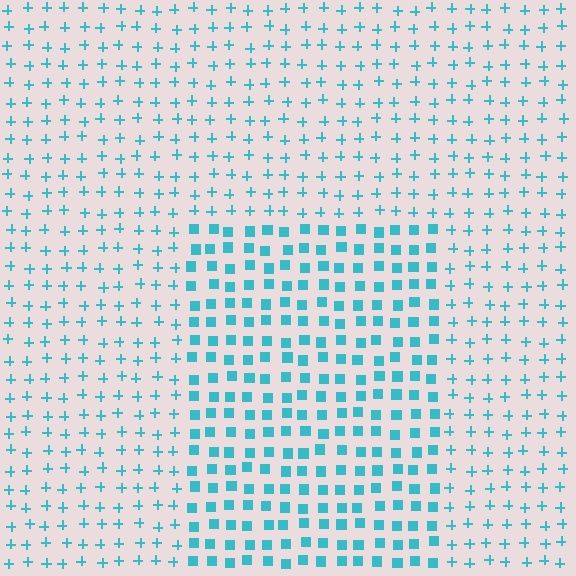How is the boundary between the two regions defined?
The boundary is defined by a change in element shape: squares inside vs. plus signs outside. All elements share the same color and spacing.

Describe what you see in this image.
The image is filled with small cyan elements arranged in a uniform grid. A rectangle-shaped region contains squares, while the surrounding area contains plus signs. The boundary is defined purely by the change in element shape.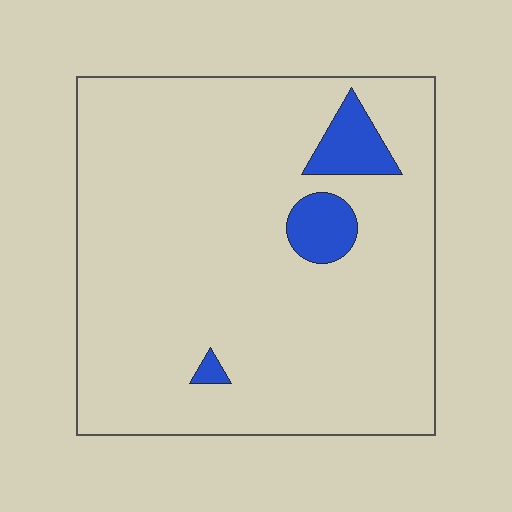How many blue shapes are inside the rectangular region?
3.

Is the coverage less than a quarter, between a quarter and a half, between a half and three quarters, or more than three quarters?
Less than a quarter.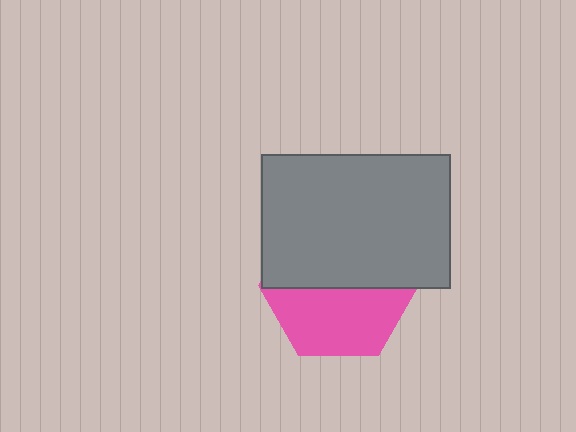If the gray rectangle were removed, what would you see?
You would see the complete pink hexagon.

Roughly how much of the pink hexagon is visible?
About half of it is visible (roughly 46%).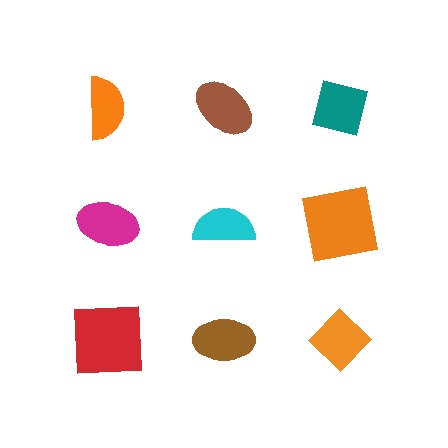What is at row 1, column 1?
An orange semicircle.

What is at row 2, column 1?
A magenta ellipse.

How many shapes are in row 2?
3 shapes.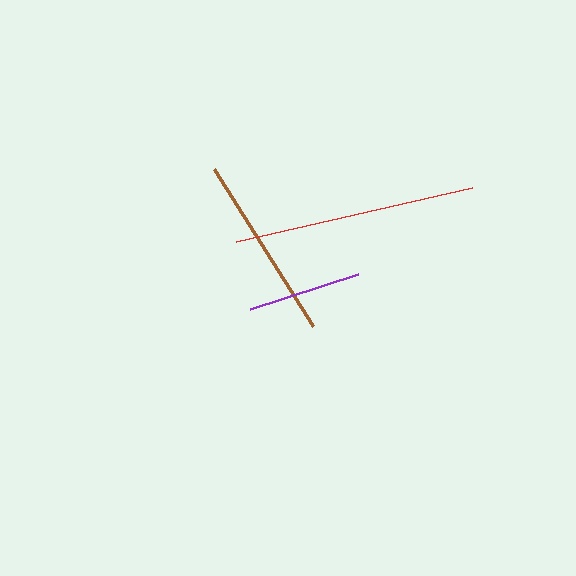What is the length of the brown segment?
The brown segment is approximately 185 pixels long.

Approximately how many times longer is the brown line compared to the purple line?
The brown line is approximately 1.6 times the length of the purple line.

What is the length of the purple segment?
The purple segment is approximately 113 pixels long.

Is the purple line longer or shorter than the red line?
The red line is longer than the purple line.